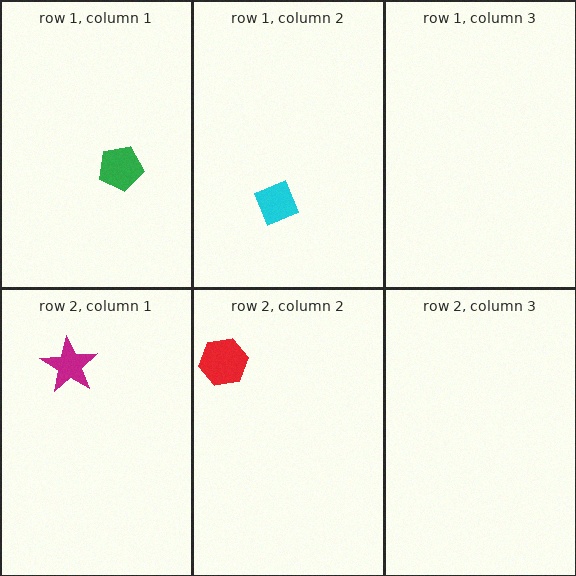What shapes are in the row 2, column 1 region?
The magenta star.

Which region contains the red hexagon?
The row 2, column 2 region.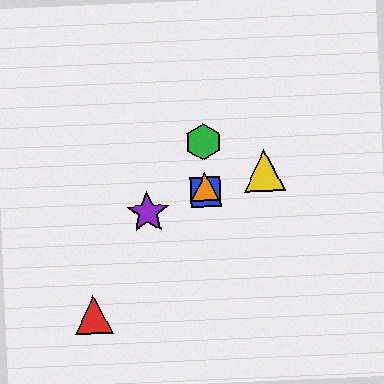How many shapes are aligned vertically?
3 shapes (the blue square, the green hexagon, the orange triangle) are aligned vertically.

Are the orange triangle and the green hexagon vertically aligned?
Yes, both are at x≈205.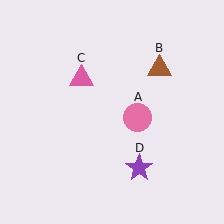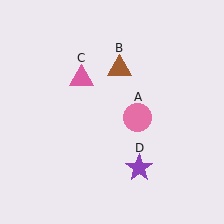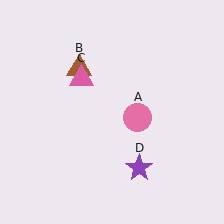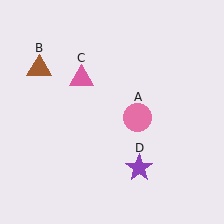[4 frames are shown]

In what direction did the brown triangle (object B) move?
The brown triangle (object B) moved left.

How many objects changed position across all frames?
1 object changed position: brown triangle (object B).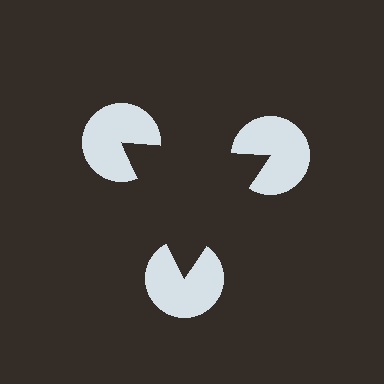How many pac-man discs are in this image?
There are 3 — one at each vertex of the illusory triangle.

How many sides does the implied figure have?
3 sides.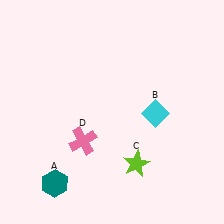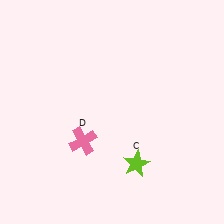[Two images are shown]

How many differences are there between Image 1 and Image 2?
There are 2 differences between the two images.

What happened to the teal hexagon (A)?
The teal hexagon (A) was removed in Image 2. It was in the bottom-left area of Image 1.